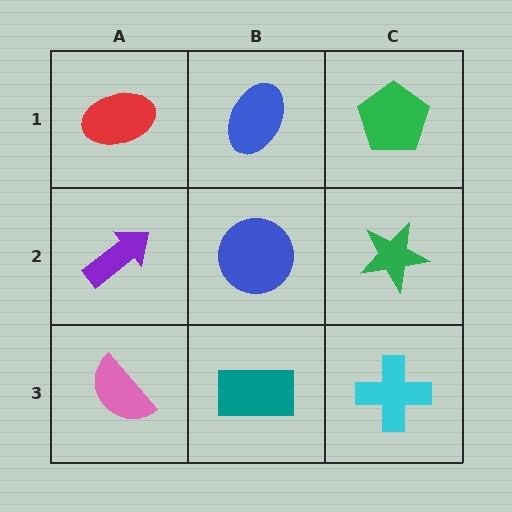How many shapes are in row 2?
3 shapes.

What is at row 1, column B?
A blue ellipse.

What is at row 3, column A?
A pink semicircle.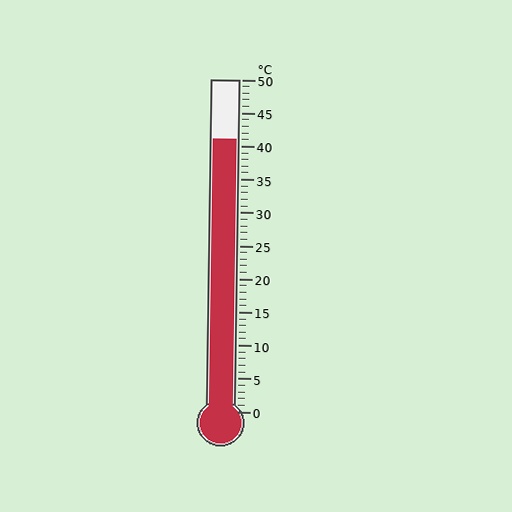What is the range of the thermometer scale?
The thermometer scale ranges from 0°C to 50°C.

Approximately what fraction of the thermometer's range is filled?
The thermometer is filled to approximately 80% of its range.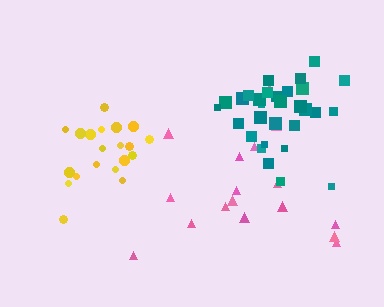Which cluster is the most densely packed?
Teal.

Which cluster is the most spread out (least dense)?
Pink.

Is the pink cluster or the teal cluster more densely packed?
Teal.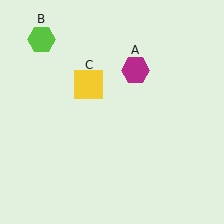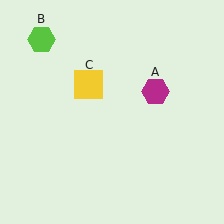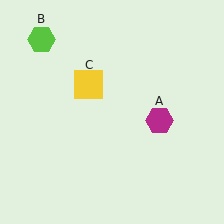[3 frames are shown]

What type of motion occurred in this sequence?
The magenta hexagon (object A) rotated clockwise around the center of the scene.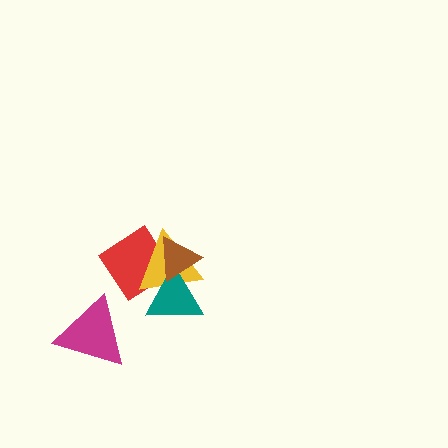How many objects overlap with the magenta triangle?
0 objects overlap with the magenta triangle.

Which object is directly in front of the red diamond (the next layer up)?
The yellow triangle is directly in front of the red diamond.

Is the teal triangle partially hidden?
Yes, it is partially covered by another shape.